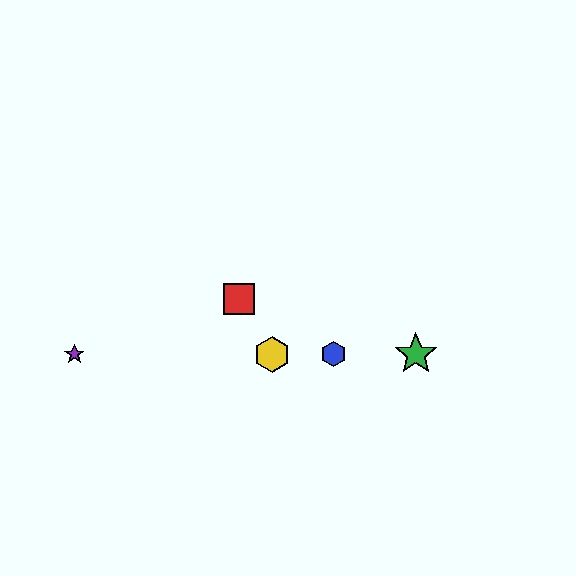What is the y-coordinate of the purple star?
The purple star is at y≈354.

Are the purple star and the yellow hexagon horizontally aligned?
Yes, both are at y≈354.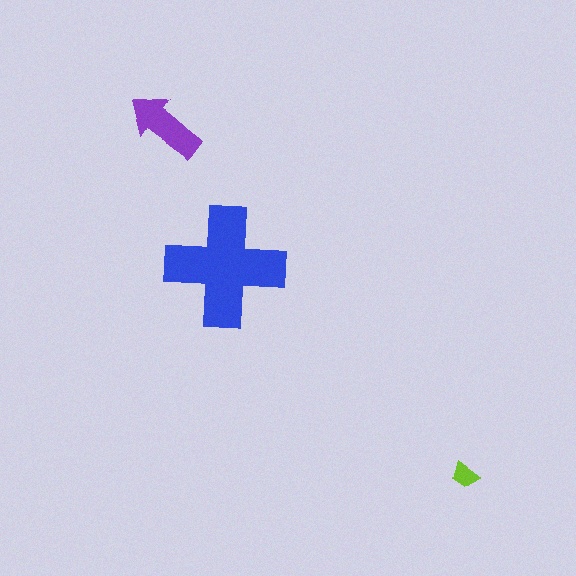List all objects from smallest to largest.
The lime trapezoid, the purple arrow, the blue cross.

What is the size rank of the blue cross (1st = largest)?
1st.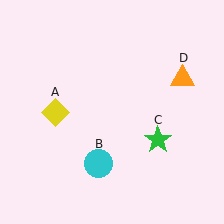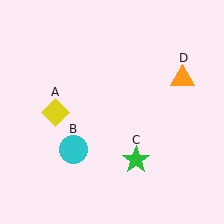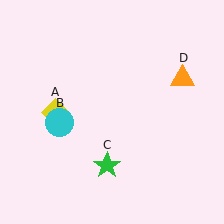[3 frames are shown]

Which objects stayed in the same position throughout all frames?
Yellow diamond (object A) and orange triangle (object D) remained stationary.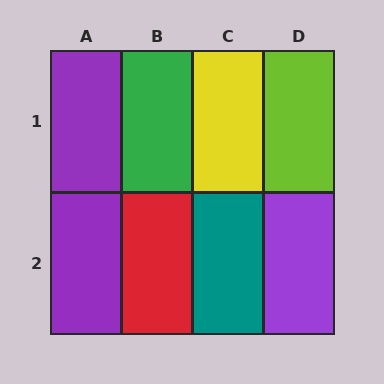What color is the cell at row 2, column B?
Red.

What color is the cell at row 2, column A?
Purple.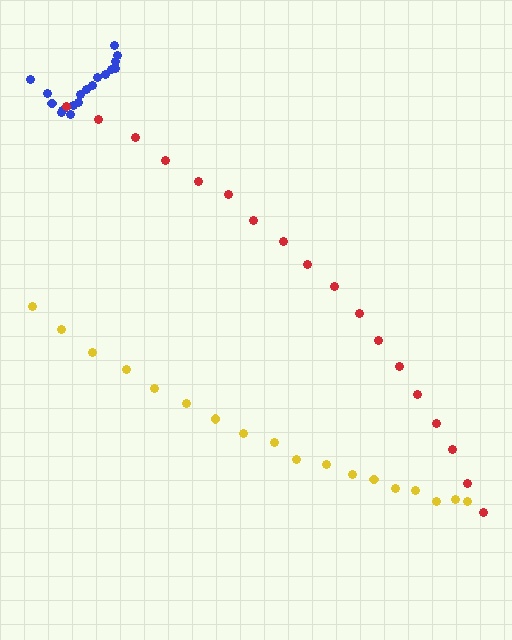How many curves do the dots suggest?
There are 3 distinct paths.